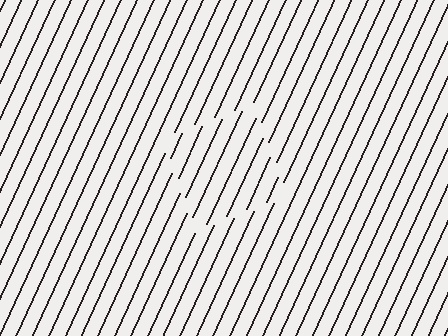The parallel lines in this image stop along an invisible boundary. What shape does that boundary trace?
An illusory square. The interior of the shape contains the same grating, shifted by half a period — the contour is defined by the phase discontinuity where line-ends from the inner and outer gratings abut.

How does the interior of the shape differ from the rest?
The interior of the shape contains the same grating, shifted by half a period — the contour is defined by the phase discontinuity where line-ends from the inner and outer gratings abut.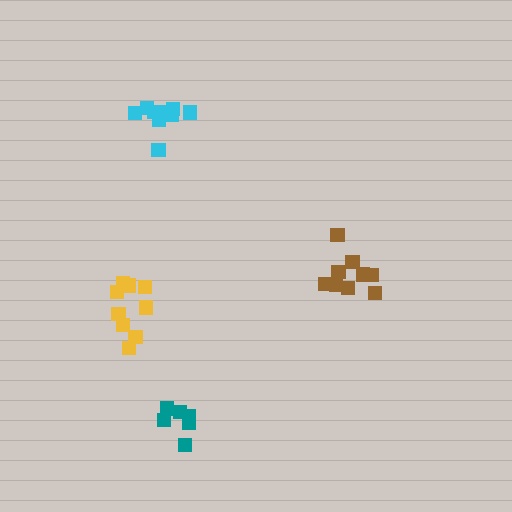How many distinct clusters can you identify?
There are 4 distinct clusters.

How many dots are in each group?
Group 1: 9 dots, Group 2: 9 dots, Group 3: 9 dots, Group 4: 6 dots (33 total).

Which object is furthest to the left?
The yellow cluster is leftmost.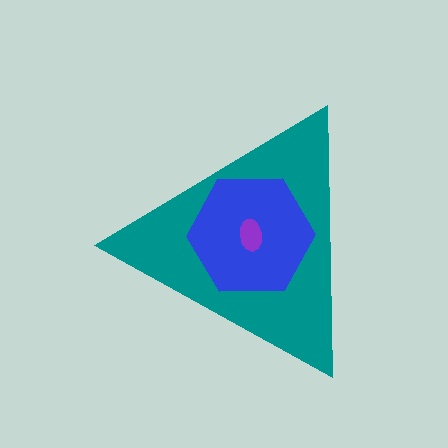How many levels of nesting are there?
3.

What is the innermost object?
The purple ellipse.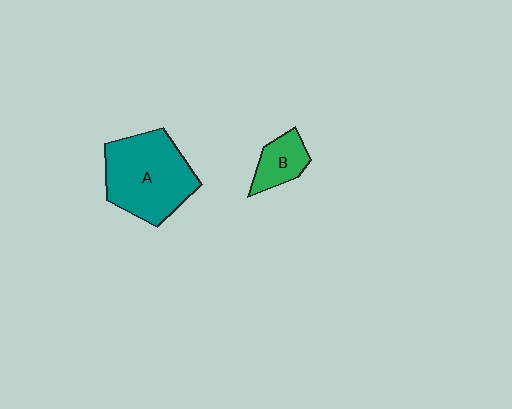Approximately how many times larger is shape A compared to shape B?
Approximately 2.7 times.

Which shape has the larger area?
Shape A (teal).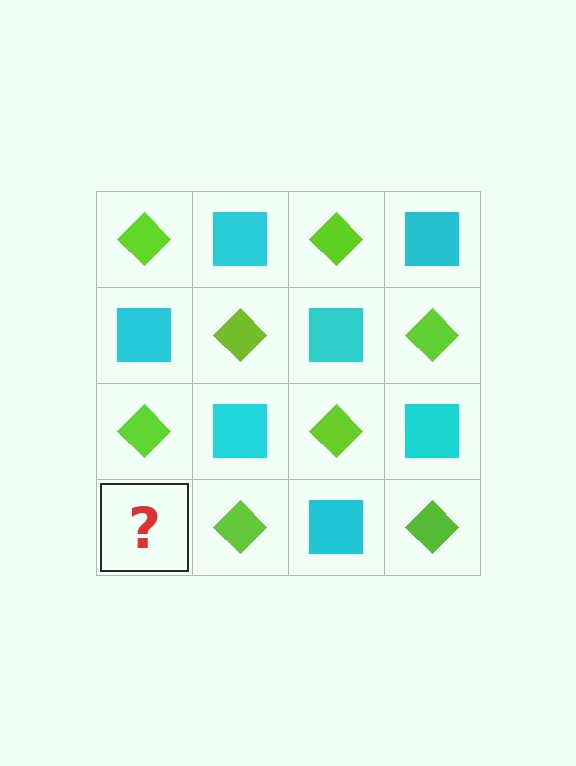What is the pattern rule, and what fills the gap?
The rule is that it alternates lime diamond and cyan square in a checkerboard pattern. The gap should be filled with a cyan square.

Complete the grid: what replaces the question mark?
The question mark should be replaced with a cyan square.